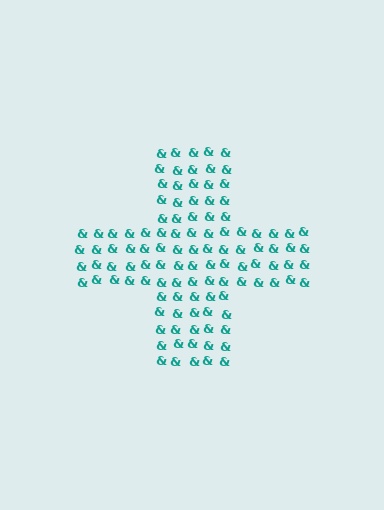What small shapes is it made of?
It is made of small ampersands.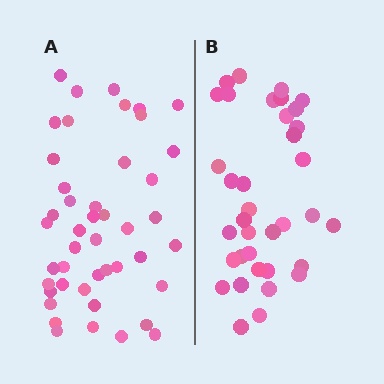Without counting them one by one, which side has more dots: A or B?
Region A (the left region) has more dots.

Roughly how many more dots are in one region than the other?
Region A has roughly 8 or so more dots than region B.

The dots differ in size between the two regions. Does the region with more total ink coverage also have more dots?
No. Region B has more total ink coverage because its dots are larger, but region A actually contains more individual dots. Total area can be misleading — the number of items is what matters here.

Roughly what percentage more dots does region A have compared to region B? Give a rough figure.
About 25% more.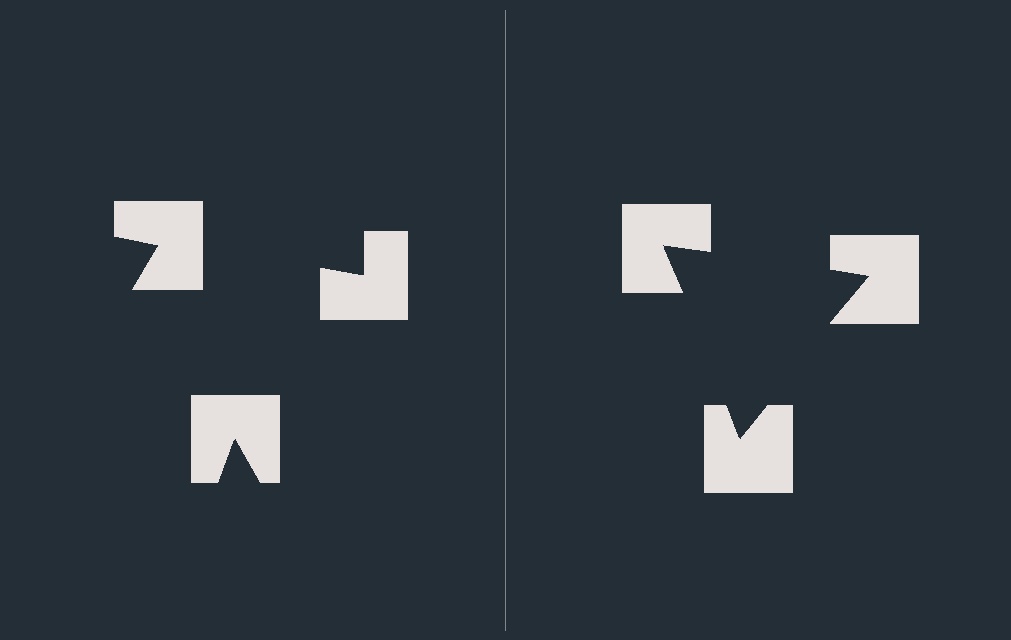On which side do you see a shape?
An illusory triangle appears on the right side. On the left side the wedge cuts are rotated, so no coherent shape forms.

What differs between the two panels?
The notched squares are positioned identically on both sides; only the wedge orientations differ. On the right they align to a triangle; on the left they are misaligned.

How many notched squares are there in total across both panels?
6 — 3 on each side.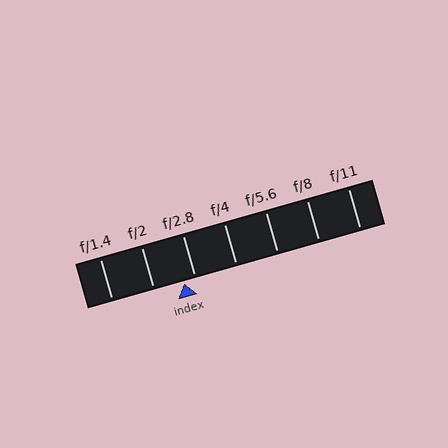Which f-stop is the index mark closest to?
The index mark is closest to f/2.8.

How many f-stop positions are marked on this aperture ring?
There are 7 f-stop positions marked.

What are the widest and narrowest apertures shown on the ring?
The widest aperture shown is f/1.4 and the narrowest is f/11.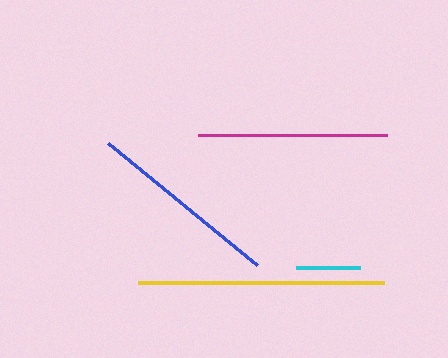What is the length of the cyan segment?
The cyan segment is approximately 64 pixels long.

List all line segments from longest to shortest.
From longest to shortest: yellow, blue, magenta, cyan.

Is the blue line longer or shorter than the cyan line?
The blue line is longer than the cyan line.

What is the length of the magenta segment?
The magenta segment is approximately 189 pixels long.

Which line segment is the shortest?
The cyan line is the shortest at approximately 64 pixels.